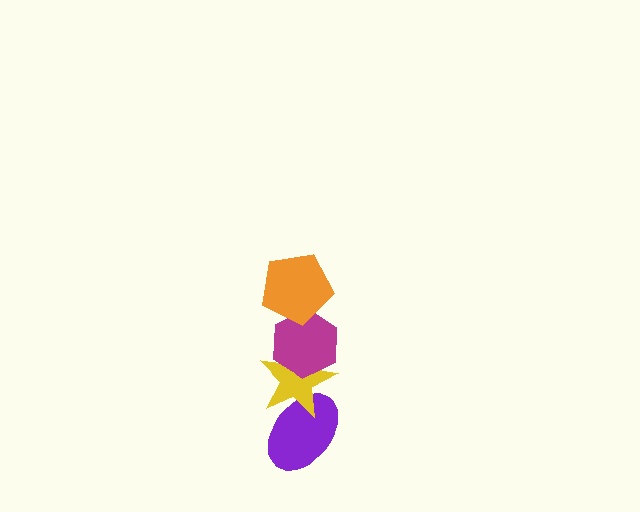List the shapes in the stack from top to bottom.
From top to bottom: the orange pentagon, the magenta hexagon, the yellow star, the purple ellipse.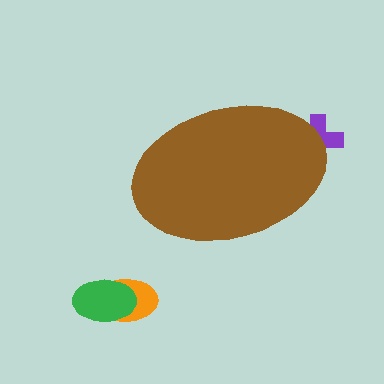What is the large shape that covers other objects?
A brown ellipse.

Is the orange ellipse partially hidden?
No, the orange ellipse is fully visible.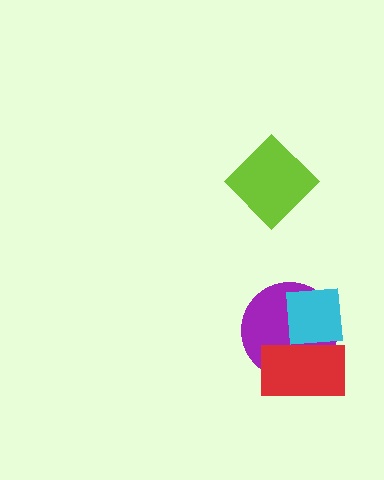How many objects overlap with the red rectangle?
2 objects overlap with the red rectangle.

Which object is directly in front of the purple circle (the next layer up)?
The red rectangle is directly in front of the purple circle.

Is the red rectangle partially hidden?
Yes, it is partially covered by another shape.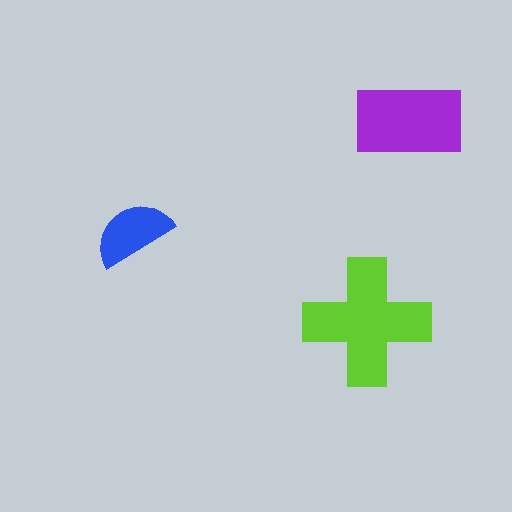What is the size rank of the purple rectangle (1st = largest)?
2nd.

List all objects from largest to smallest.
The lime cross, the purple rectangle, the blue semicircle.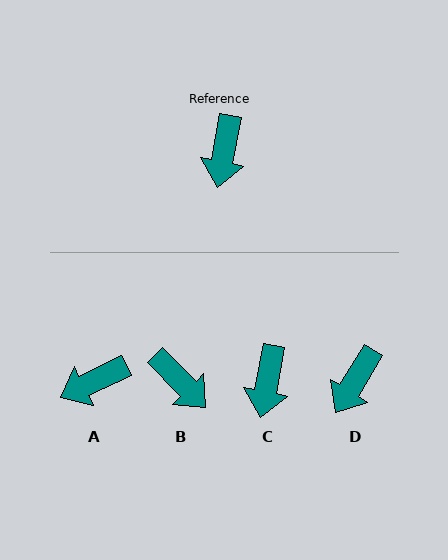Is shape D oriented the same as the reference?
No, it is off by about 21 degrees.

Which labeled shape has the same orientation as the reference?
C.